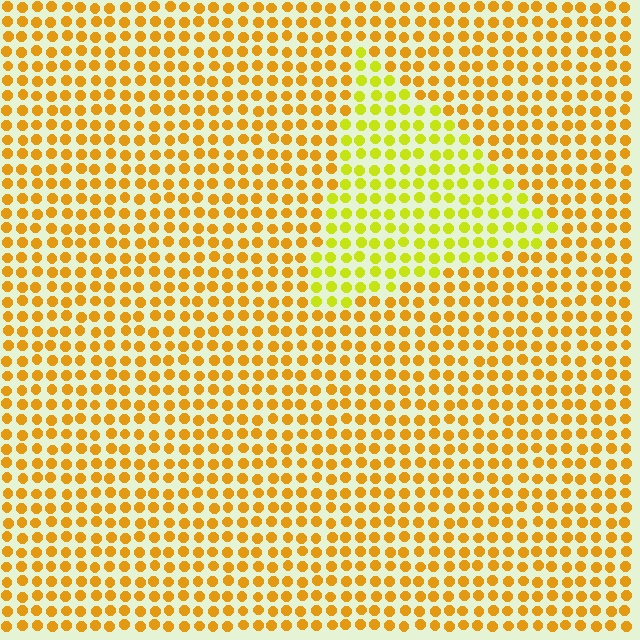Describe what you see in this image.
The image is filled with small orange elements in a uniform arrangement. A triangle-shaped region is visible where the elements are tinted to a slightly different hue, forming a subtle color boundary.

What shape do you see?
I see a triangle.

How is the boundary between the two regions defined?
The boundary is defined purely by a slight shift in hue (about 31 degrees). Spacing, size, and orientation are identical on both sides.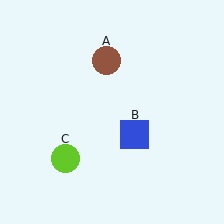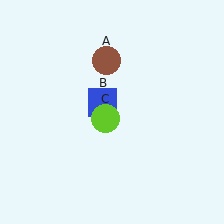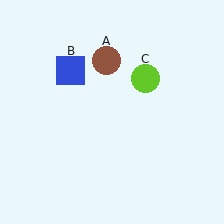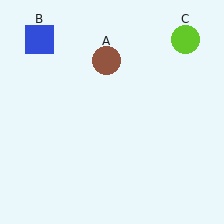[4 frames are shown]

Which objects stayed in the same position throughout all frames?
Brown circle (object A) remained stationary.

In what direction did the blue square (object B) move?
The blue square (object B) moved up and to the left.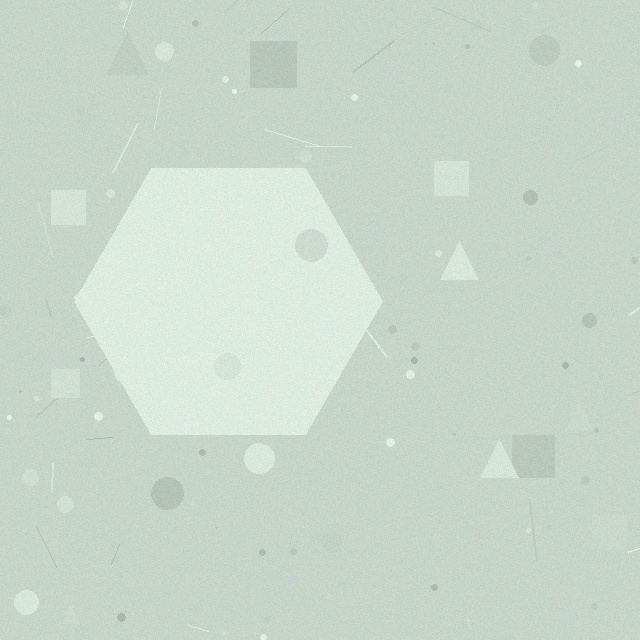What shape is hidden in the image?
A hexagon is hidden in the image.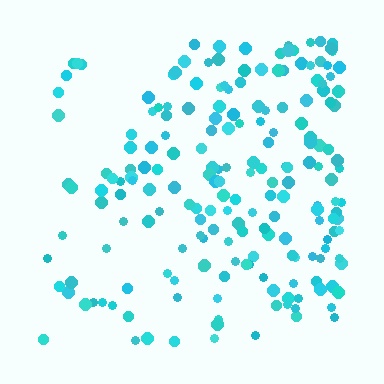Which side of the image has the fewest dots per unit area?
The left.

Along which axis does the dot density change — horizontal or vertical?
Horizontal.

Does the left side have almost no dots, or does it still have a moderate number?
Still a moderate number, just noticeably fewer than the right.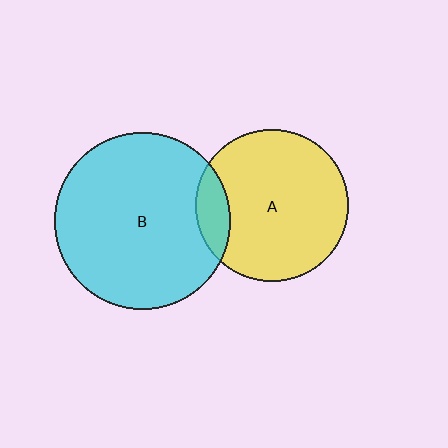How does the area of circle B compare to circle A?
Approximately 1.3 times.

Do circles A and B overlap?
Yes.